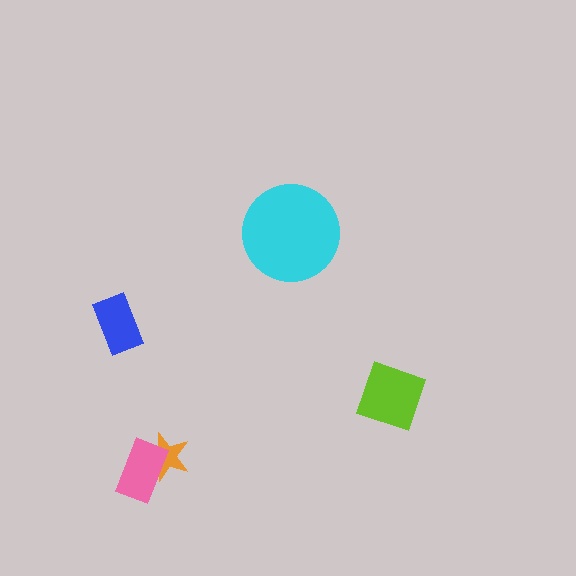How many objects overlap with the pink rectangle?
1 object overlaps with the pink rectangle.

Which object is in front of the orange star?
The pink rectangle is in front of the orange star.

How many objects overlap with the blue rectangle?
0 objects overlap with the blue rectangle.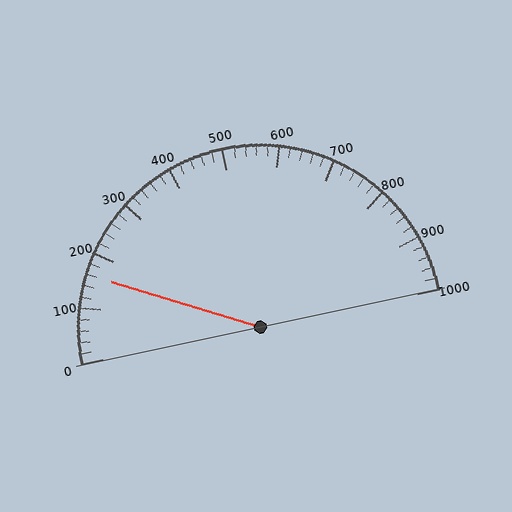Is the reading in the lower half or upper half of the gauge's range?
The reading is in the lower half of the range (0 to 1000).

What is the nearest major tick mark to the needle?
The nearest major tick mark is 200.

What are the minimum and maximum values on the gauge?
The gauge ranges from 0 to 1000.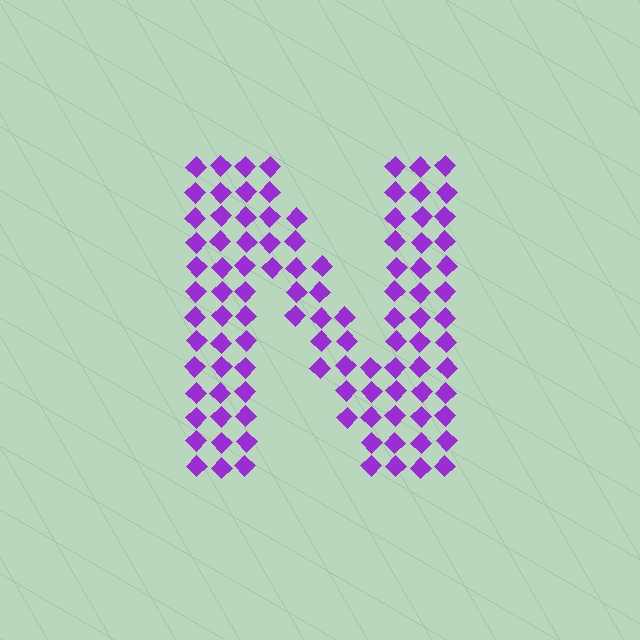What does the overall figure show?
The overall figure shows the letter N.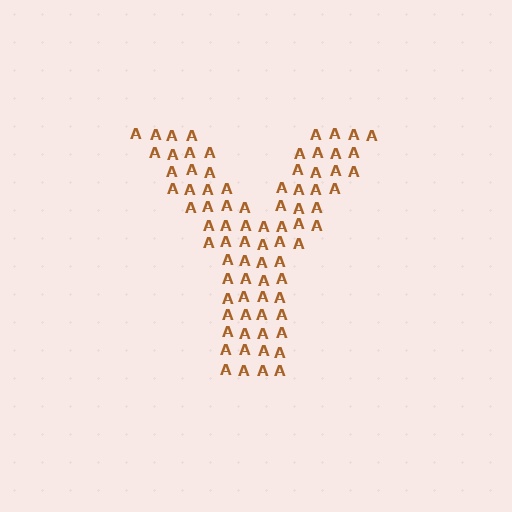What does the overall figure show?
The overall figure shows the letter Y.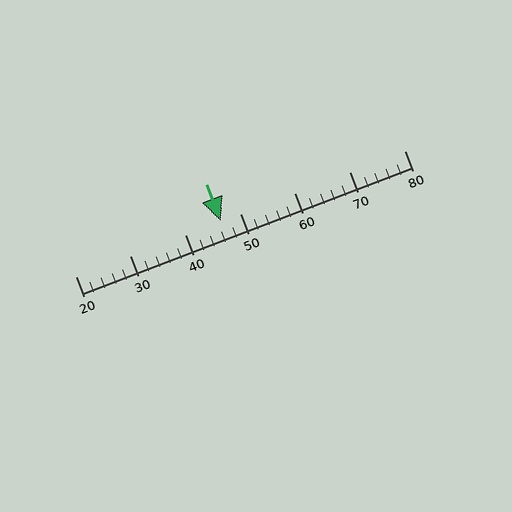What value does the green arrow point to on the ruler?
The green arrow points to approximately 46.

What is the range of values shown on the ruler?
The ruler shows values from 20 to 80.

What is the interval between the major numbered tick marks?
The major tick marks are spaced 10 units apart.